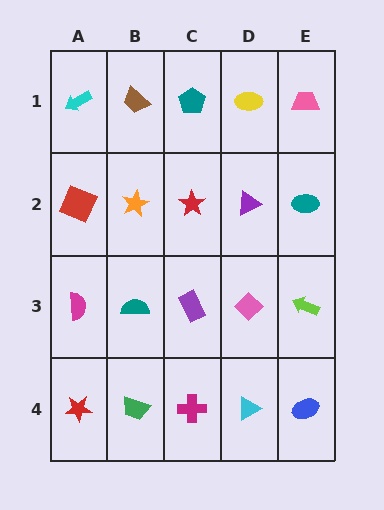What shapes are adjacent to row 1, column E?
A teal ellipse (row 2, column E), a yellow ellipse (row 1, column D).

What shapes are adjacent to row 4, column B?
A teal semicircle (row 3, column B), a red star (row 4, column A), a magenta cross (row 4, column C).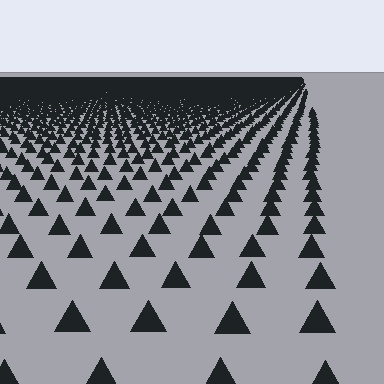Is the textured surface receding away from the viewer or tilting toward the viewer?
The surface is receding away from the viewer. Texture elements get smaller and denser toward the top.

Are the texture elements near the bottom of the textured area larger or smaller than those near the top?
Larger. Near the bottom, elements are closer to the viewer and appear at a bigger on-screen size.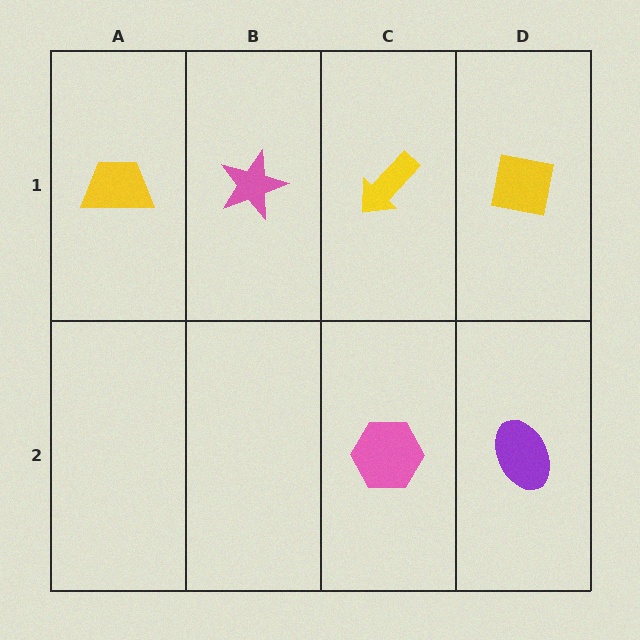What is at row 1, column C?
A yellow arrow.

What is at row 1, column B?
A pink star.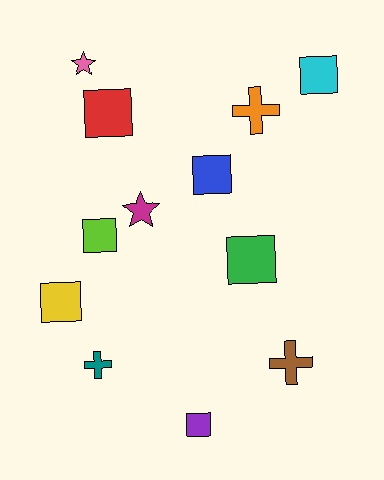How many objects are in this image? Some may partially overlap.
There are 12 objects.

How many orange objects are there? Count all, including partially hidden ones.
There is 1 orange object.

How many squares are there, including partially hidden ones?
There are 7 squares.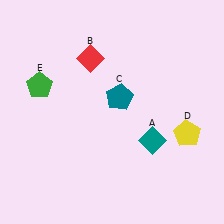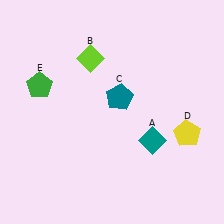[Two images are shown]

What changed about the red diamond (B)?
In Image 1, B is red. In Image 2, it changed to lime.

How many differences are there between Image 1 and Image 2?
There is 1 difference between the two images.